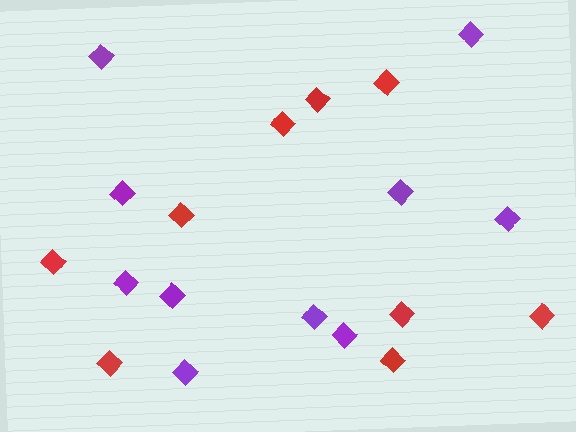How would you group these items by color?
There are 2 groups: one group of red diamonds (9) and one group of purple diamonds (10).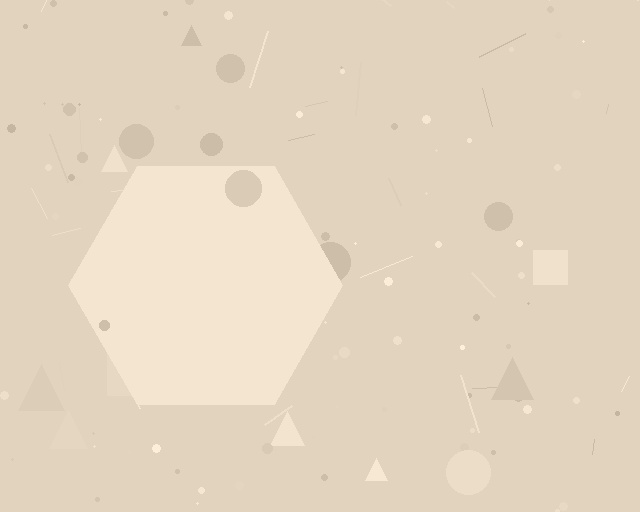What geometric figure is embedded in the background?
A hexagon is embedded in the background.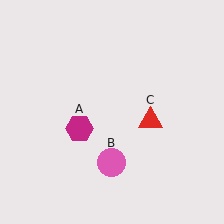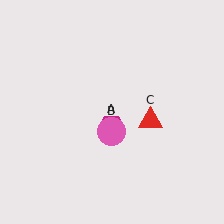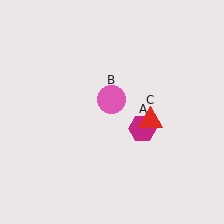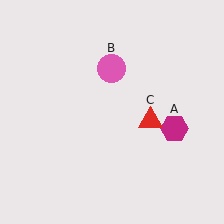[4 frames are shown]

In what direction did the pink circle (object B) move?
The pink circle (object B) moved up.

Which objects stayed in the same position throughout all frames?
Red triangle (object C) remained stationary.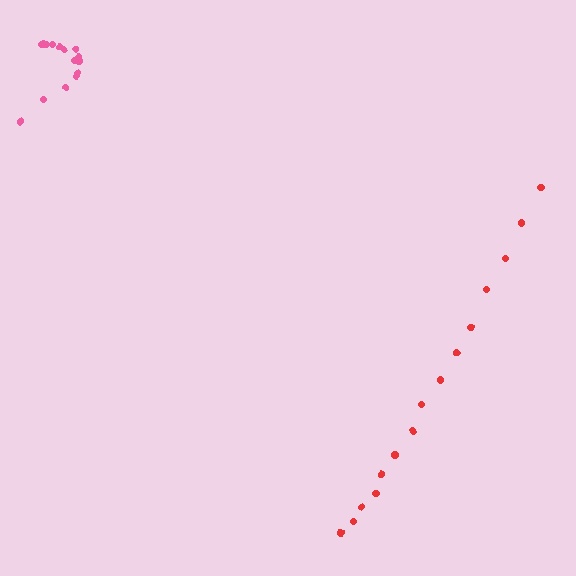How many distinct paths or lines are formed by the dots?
There are 2 distinct paths.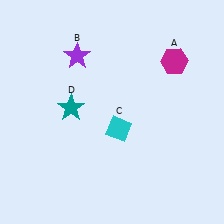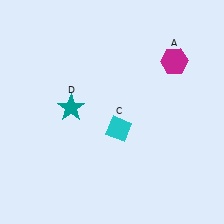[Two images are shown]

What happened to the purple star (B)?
The purple star (B) was removed in Image 2. It was in the top-left area of Image 1.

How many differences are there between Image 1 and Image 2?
There is 1 difference between the two images.